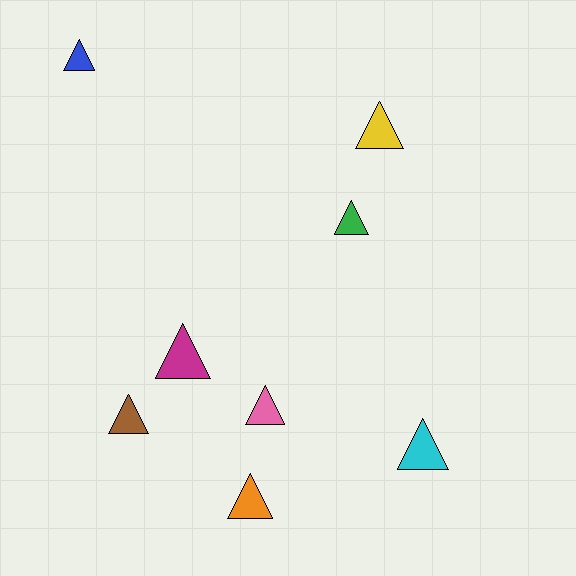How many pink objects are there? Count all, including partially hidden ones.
There is 1 pink object.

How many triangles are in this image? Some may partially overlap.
There are 8 triangles.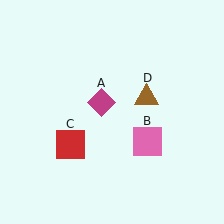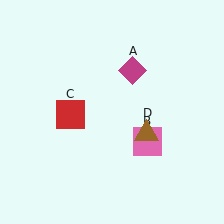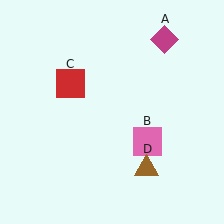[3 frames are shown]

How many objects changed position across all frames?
3 objects changed position: magenta diamond (object A), red square (object C), brown triangle (object D).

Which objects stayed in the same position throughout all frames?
Pink square (object B) remained stationary.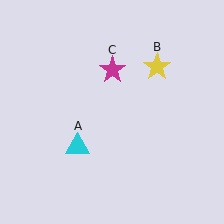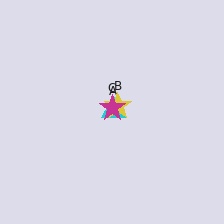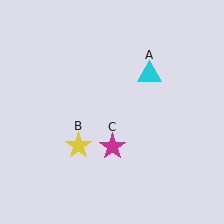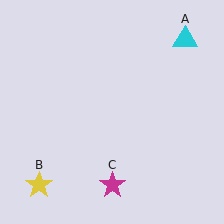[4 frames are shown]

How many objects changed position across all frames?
3 objects changed position: cyan triangle (object A), yellow star (object B), magenta star (object C).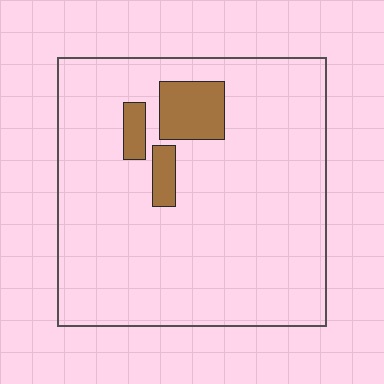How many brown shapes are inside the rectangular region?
3.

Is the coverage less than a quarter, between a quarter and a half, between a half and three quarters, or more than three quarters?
Less than a quarter.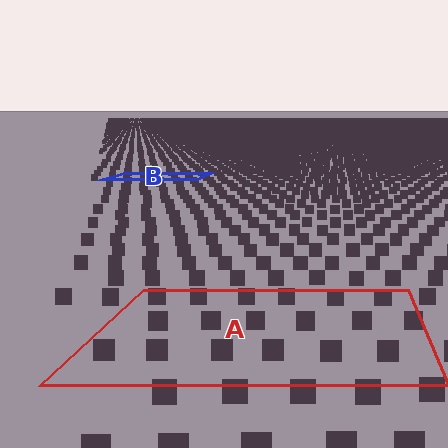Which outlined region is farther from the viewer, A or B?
Region B is farther from the viewer — the texture elements inside it appear smaller and more densely packed.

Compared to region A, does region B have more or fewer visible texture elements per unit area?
Region B has more texture elements per unit area — they are packed more densely because it is farther away.